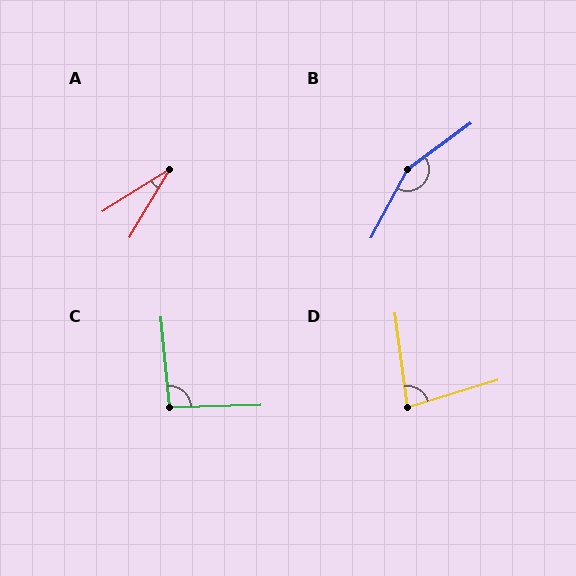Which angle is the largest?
B, at approximately 154 degrees.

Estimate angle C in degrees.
Approximately 94 degrees.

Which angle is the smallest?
A, at approximately 27 degrees.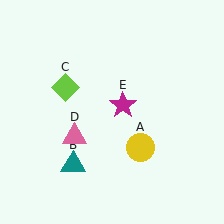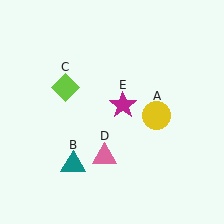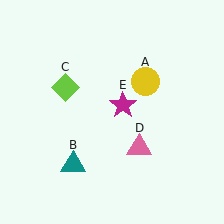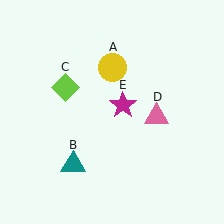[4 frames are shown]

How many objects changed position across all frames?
2 objects changed position: yellow circle (object A), pink triangle (object D).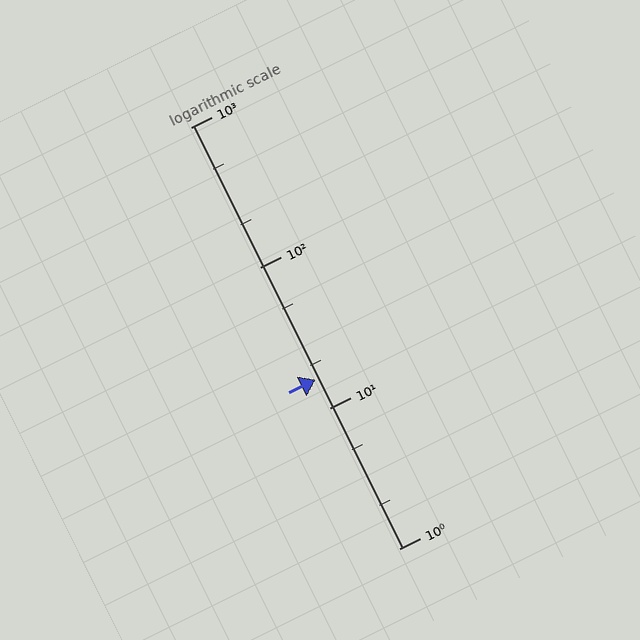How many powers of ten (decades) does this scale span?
The scale spans 3 decades, from 1 to 1000.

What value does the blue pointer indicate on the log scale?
The pointer indicates approximately 16.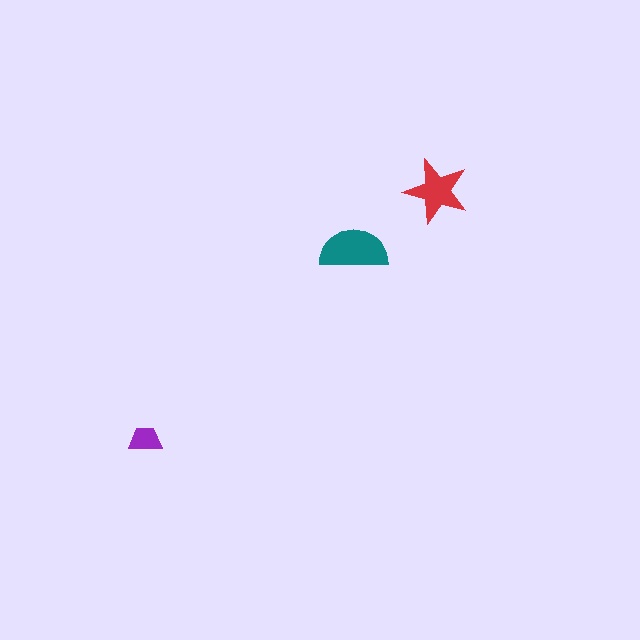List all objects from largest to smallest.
The teal semicircle, the red star, the purple trapezoid.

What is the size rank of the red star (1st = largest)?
2nd.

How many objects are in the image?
There are 3 objects in the image.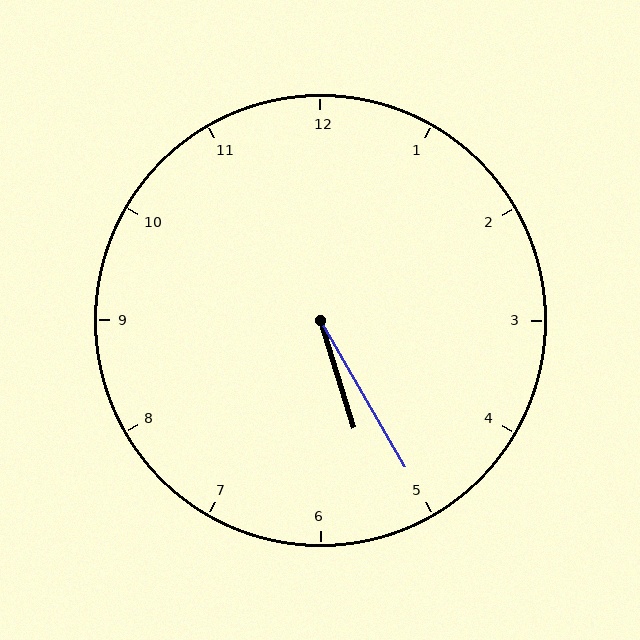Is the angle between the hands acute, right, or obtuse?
It is acute.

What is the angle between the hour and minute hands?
Approximately 12 degrees.